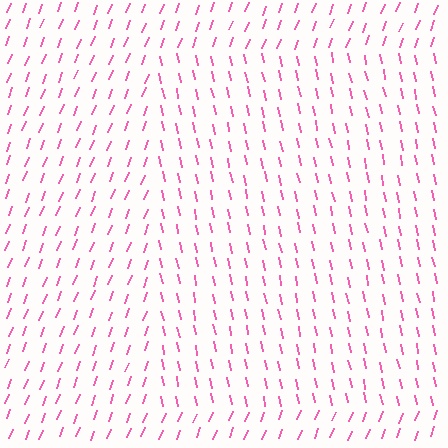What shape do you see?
I see a rectangle.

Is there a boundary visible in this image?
Yes, there is a texture boundary formed by a change in line orientation.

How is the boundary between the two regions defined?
The boundary is defined purely by a change in line orientation (approximately 32 degrees difference). All lines are the same color and thickness.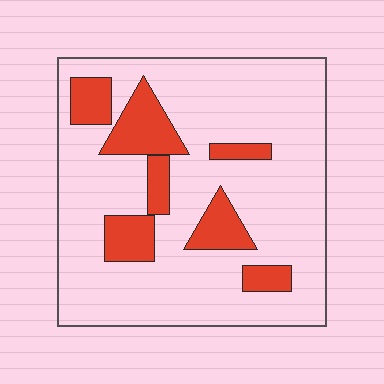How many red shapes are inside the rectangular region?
7.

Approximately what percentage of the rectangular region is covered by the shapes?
Approximately 20%.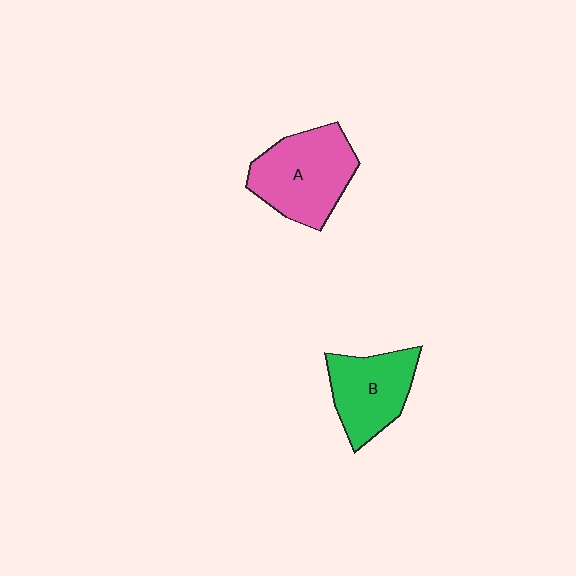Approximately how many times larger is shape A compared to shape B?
Approximately 1.2 times.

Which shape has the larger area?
Shape A (pink).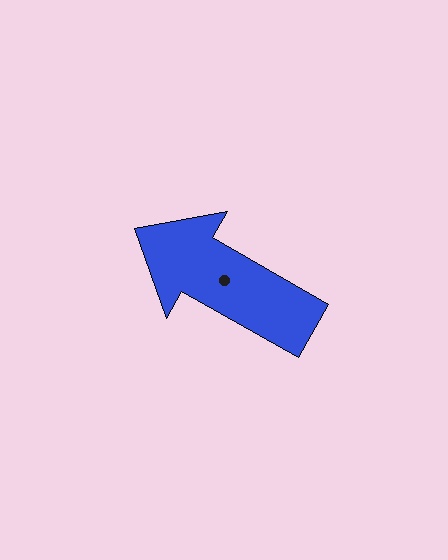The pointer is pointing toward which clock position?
Roughly 10 o'clock.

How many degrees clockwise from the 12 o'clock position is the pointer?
Approximately 300 degrees.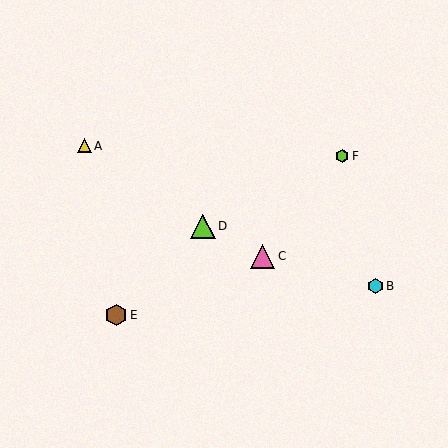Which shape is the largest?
The lime triangle (labeled D) is the largest.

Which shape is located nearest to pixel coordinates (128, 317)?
The brown hexagon (labeled E) at (116, 315) is nearest to that location.